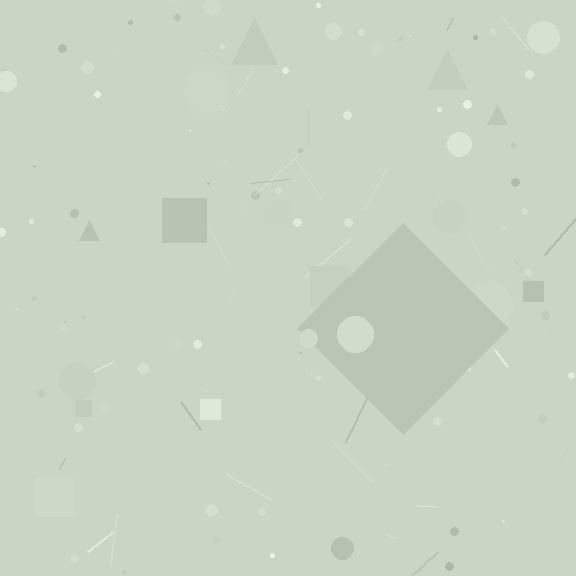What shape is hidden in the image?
A diamond is hidden in the image.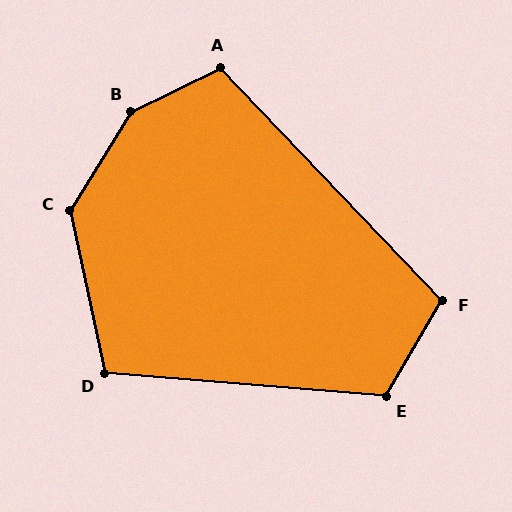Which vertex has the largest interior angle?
B, at approximately 147 degrees.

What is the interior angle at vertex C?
Approximately 137 degrees (obtuse).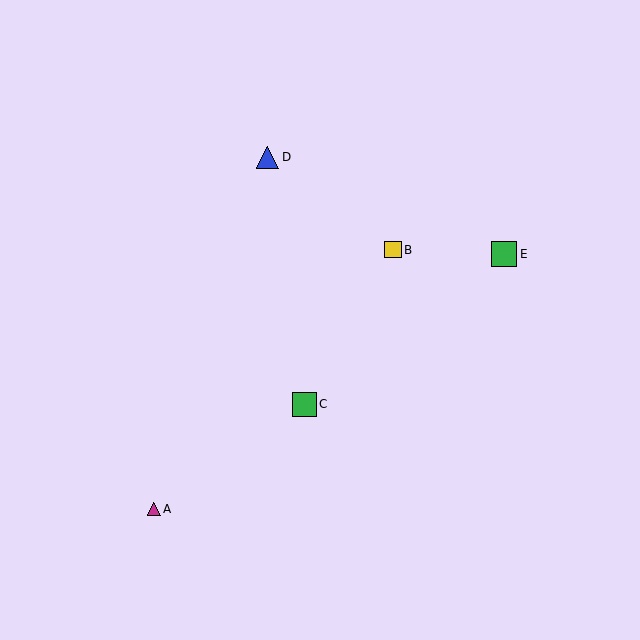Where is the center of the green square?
The center of the green square is at (504, 254).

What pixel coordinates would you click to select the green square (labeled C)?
Click at (304, 404) to select the green square C.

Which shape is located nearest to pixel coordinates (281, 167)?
The blue triangle (labeled D) at (268, 157) is nearest to that location.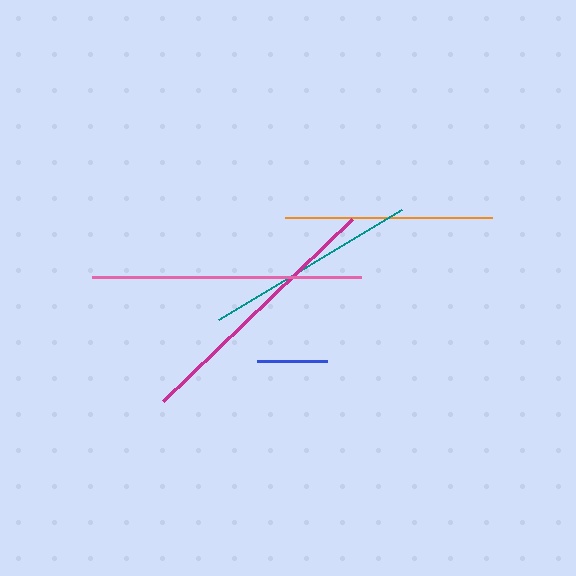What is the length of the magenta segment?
The magenta segment is approximately 262 pixels long.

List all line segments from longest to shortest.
From longest to shortest: pink, magenta, teal, orange, blue.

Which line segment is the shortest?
The blue line is the shortest at approximately 70 pixels.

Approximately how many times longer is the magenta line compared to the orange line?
The magenta line is approximately 1.3 times the length of the orange line.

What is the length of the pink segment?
The pink segment is approximately 269 pixels long.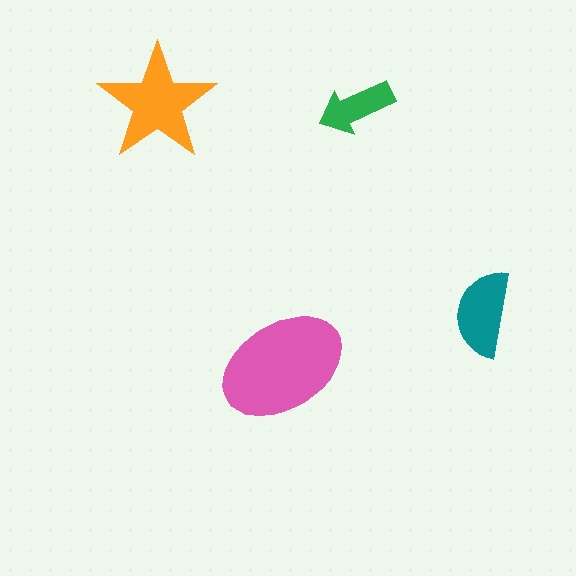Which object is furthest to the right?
The teal semicircle is rightmost.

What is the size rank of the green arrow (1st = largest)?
4th.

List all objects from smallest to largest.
The green arrow, the teal semicircle, the orange star, the pink ellipse.